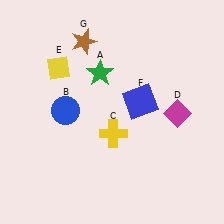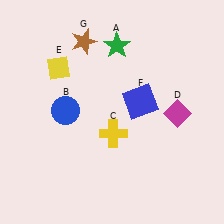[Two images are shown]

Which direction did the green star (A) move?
The green star (A) moved up.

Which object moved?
The green star (A) moved up.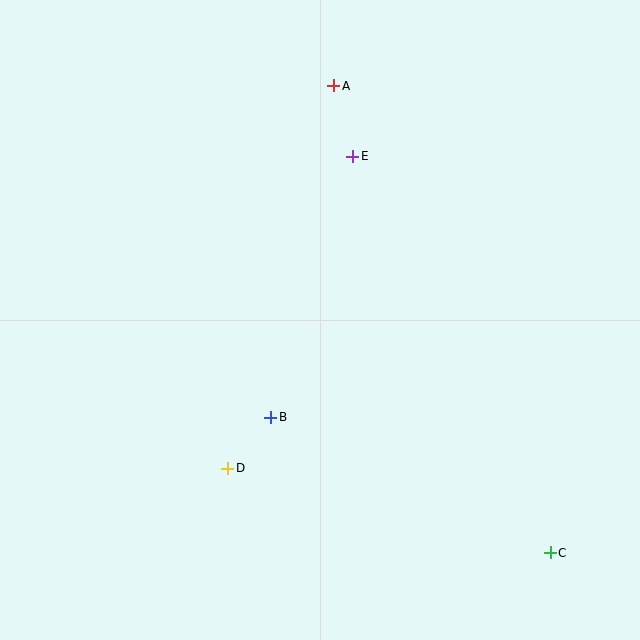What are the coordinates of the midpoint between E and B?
The midpoint between E and B is at (312, 287).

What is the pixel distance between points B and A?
The distance between B and A is 337 pixels.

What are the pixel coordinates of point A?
Point A is at (334, 86).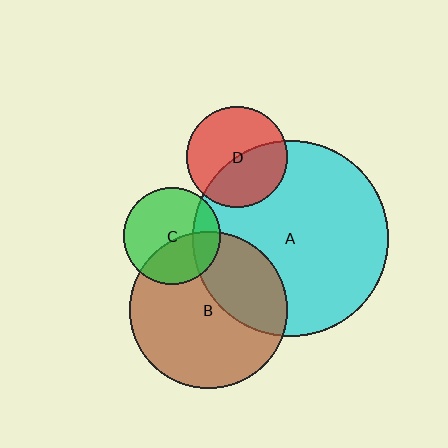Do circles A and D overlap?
Yes.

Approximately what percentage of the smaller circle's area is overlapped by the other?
Approximately 45%.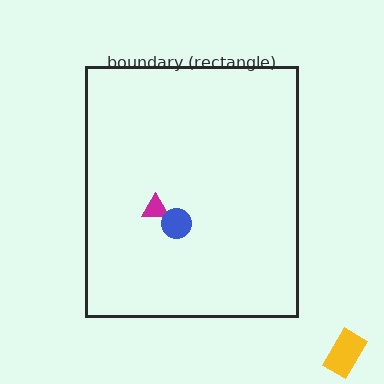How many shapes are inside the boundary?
2 inside, 1 outside.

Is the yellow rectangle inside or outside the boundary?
Outside.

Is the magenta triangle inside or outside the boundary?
Inside.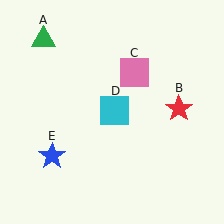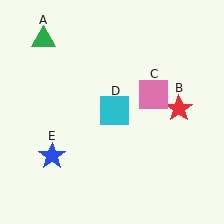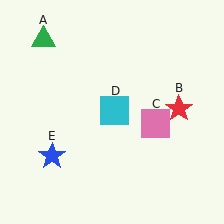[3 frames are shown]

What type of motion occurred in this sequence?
The pink square (object C) rotated clockwise around the center of the scene.